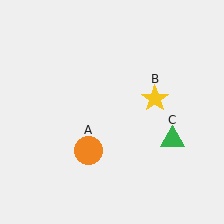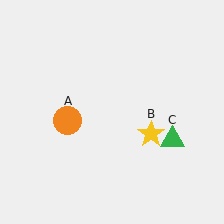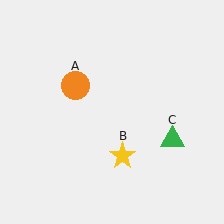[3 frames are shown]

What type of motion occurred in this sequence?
The orange circle (object A), yellow star (object B) rotated clockwise around the center of the scene.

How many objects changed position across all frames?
2 objects changed position: orange circle (object A), yellow star (object B).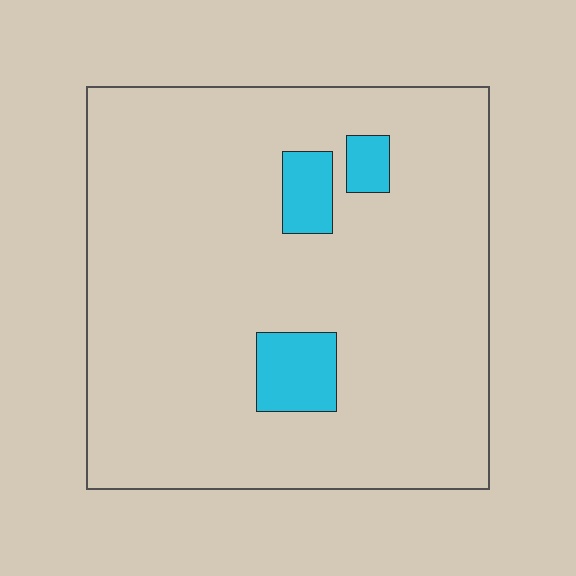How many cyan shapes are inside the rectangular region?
3.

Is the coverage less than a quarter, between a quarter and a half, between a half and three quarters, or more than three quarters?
Less than a quarter.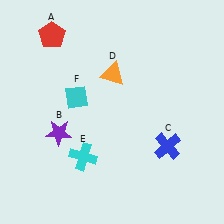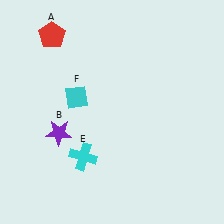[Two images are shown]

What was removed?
The orange triangle (D), the blue cross (C) were removed in Image 2.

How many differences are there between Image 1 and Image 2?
There are 2 differences between the two images.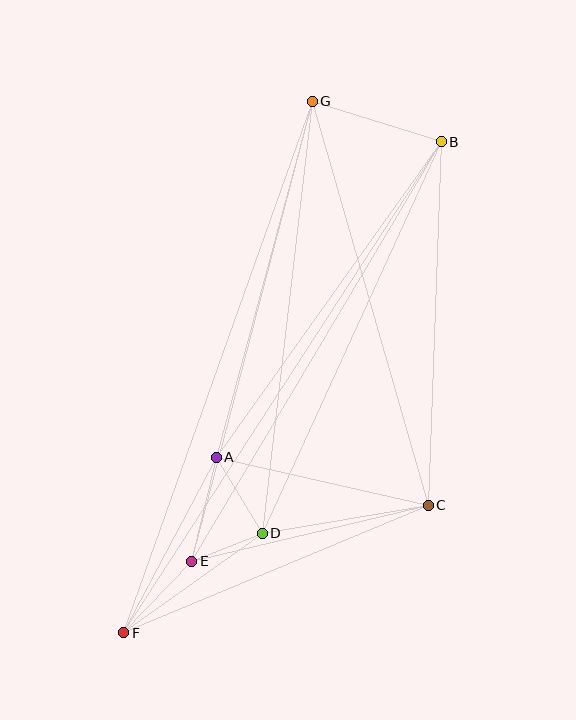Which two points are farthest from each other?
Points B and F are farthest from each other.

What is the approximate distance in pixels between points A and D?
The distance between A and D is approximately 89 pixels.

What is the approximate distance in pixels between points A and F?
The distance between A and F is approximately 198 pixels.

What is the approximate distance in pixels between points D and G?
The distance between D and G is approximately 435 pixels.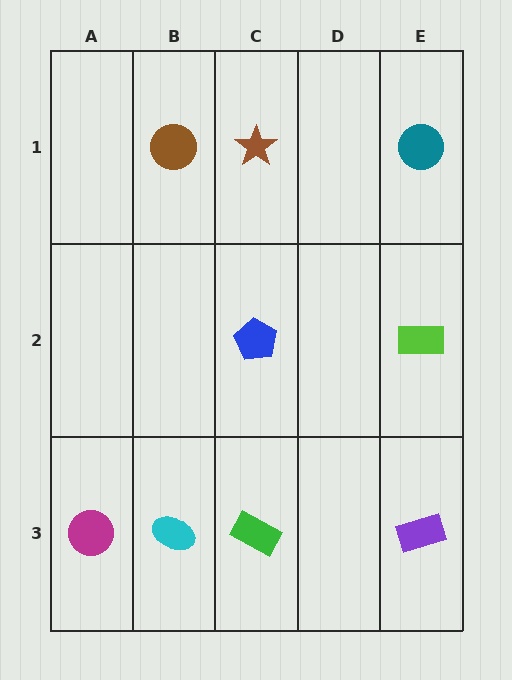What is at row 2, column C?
A blue pentagon.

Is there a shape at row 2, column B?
No, that cell is empty.